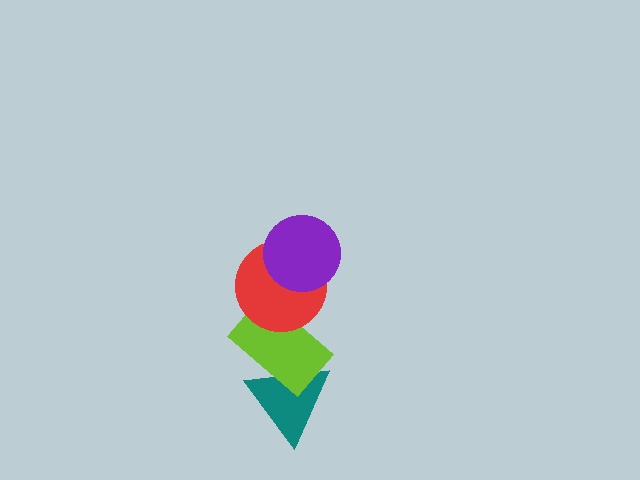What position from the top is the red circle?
The red circle is 2nd from the top.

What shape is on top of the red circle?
The purple circle is on top of the red circle.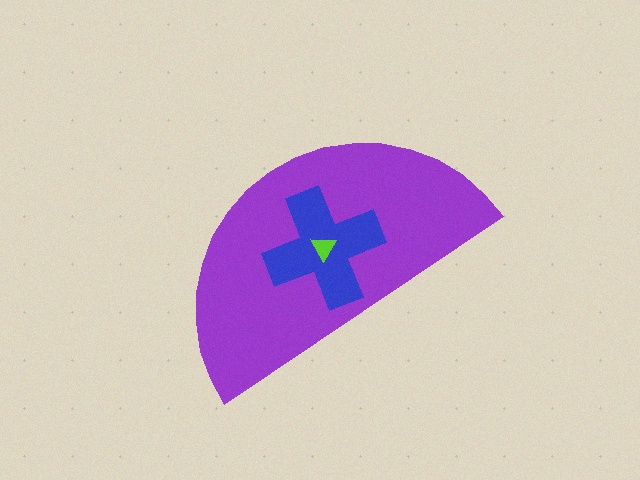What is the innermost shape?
The lime triangle.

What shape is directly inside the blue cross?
The lime triangle.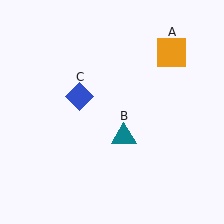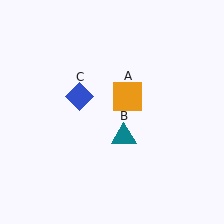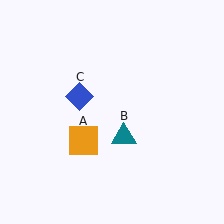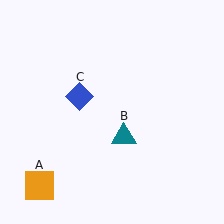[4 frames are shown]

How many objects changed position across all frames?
1 object changed position: orange square (object A).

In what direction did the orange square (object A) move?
The orange square (object A) moved down and to the left.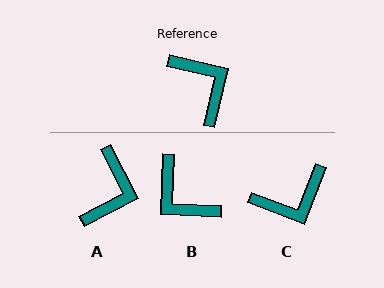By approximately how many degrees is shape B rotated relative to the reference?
Approximately 170 degrees clockwise.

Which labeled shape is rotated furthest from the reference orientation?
B, about 170 degrees away.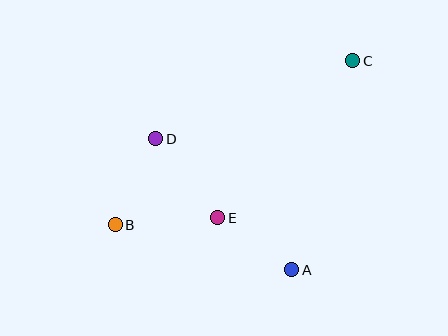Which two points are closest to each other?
Points A and E are closest to each other.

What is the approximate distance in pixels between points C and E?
The distance between C and E is approximately 207 pixels.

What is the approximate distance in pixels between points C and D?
The distance between C and D is approximately 212 pixels.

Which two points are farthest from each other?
Points B and C are farthest from each other.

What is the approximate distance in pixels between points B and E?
The distance between B and E is approximately 103 pixels.